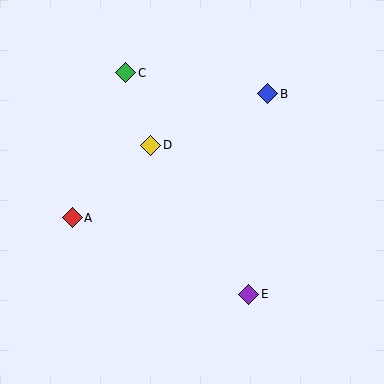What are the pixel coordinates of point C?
Point C is at (126, 73).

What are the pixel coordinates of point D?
Point D is at (151, 145).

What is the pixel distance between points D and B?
The distance between D and B is 128 pixels.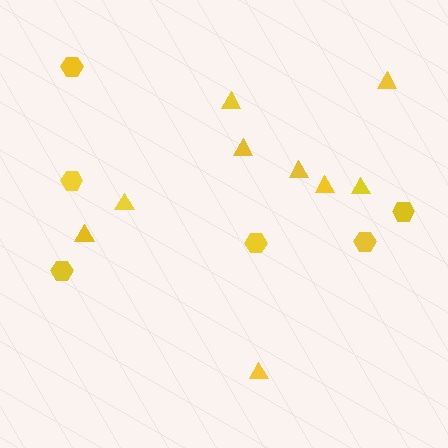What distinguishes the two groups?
There are 2 groups: one group of hexagons (6) and one group of triangles (9).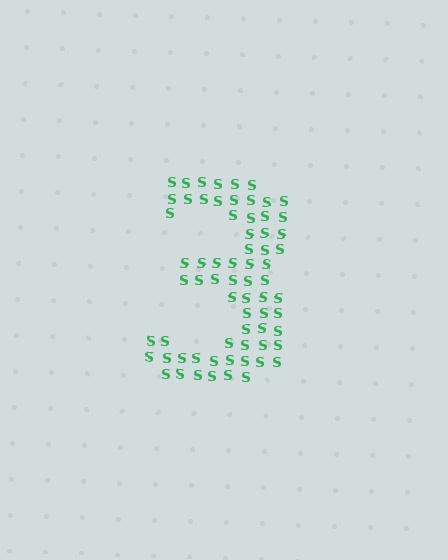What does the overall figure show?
The overall figure shows the digit 3.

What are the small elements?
The small elements are letter S's.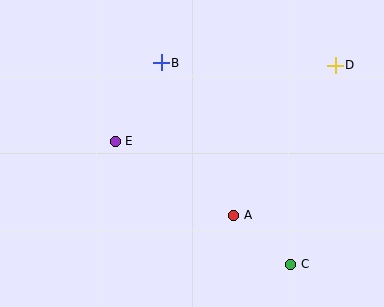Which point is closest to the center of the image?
Point A at (234, 215) is closest to the center.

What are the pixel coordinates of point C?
Point C is at (291, 264).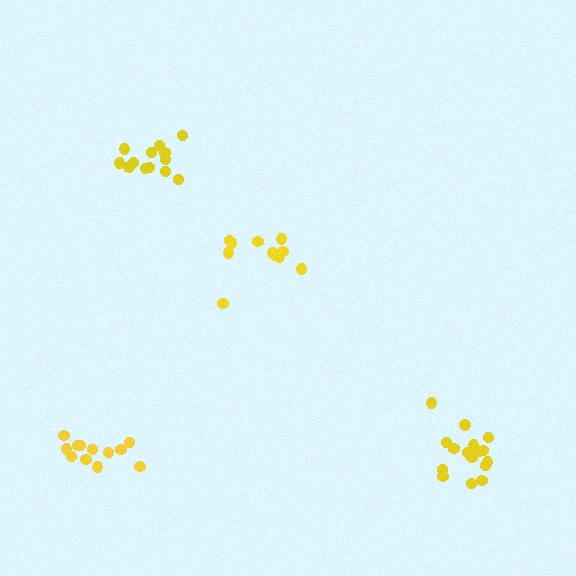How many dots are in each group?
Group 1: 11 dots, Group 2: 12 dots, Group 3: 16 dots, Group 4: 13 dots (52 total).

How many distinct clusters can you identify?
There are 4 distinct clusters.